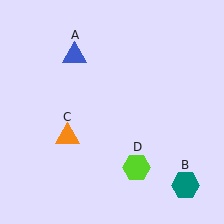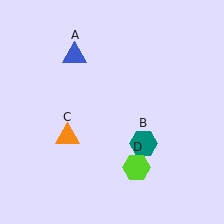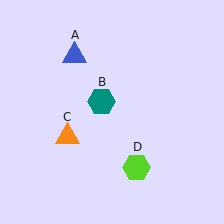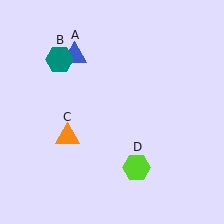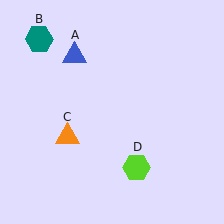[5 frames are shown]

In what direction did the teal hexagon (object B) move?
The teal hexagon (object B) moved up and to the left.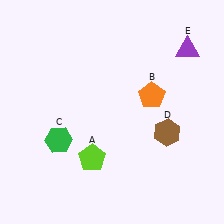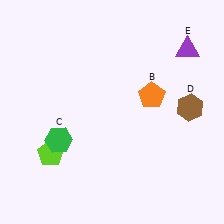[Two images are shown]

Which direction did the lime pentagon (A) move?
The lime pentagon (A) moved left.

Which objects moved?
The objects that moved are: the lime pentagon (A), the brown hexagon (D).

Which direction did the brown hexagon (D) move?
The brown hexagon (D) moved up.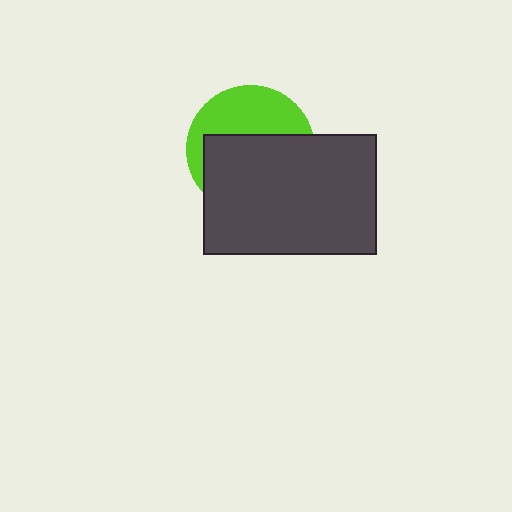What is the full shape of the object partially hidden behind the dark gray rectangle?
The partially hidden object is a lime circle.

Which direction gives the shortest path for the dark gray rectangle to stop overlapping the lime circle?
Moving down gives the shortest separation.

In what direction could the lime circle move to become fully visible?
The lime circle could move up. That would shift it out from behind the dark gray rectangle entirely.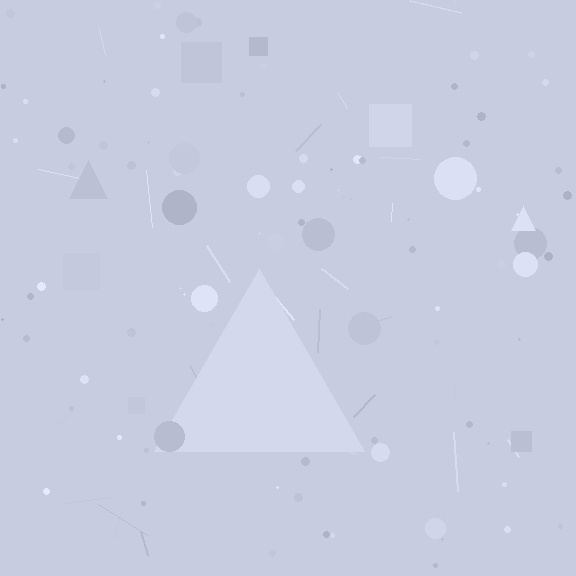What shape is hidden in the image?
A triangle is hidden in the image.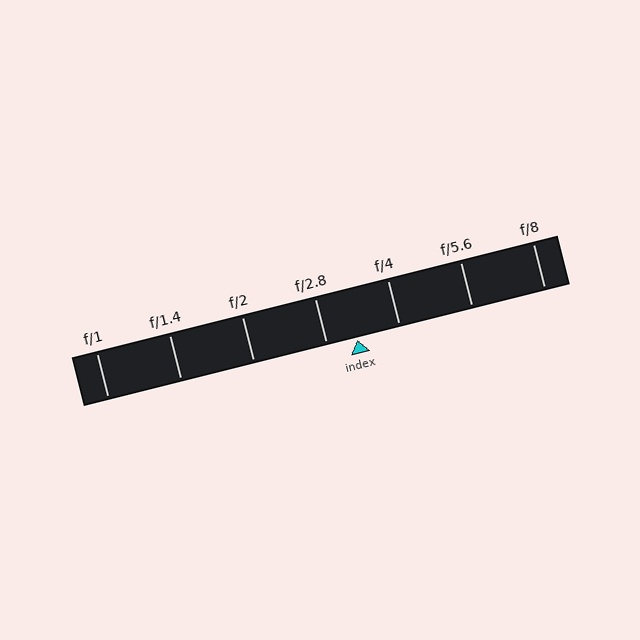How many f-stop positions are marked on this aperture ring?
There are 7 f-stop positions marked.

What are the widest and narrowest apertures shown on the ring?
The widest aperture shown is f/1 and the narrowest is f/8.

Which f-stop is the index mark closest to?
The index mark is closest to f/2.8.